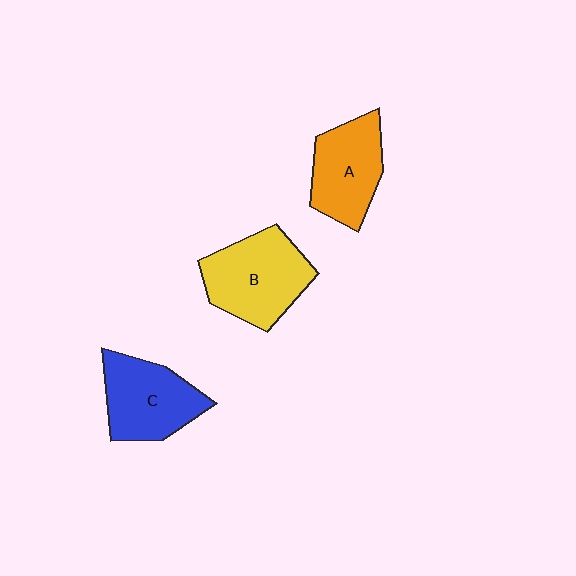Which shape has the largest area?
Shape B (yellow).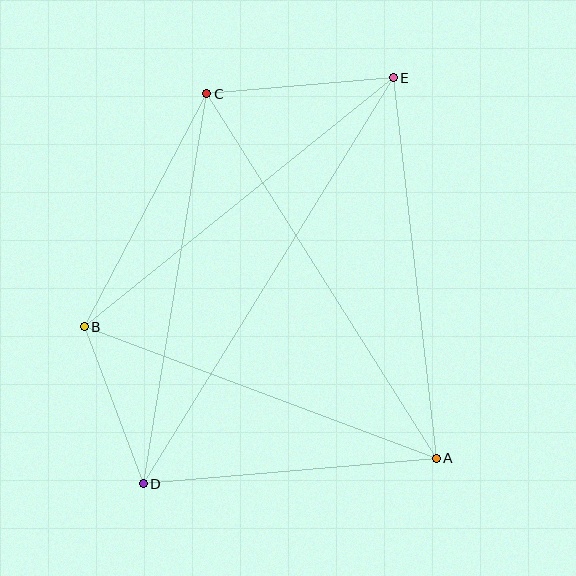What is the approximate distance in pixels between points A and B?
The distance between A and B is approximately 376 pixels.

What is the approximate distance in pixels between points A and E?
The distance between A and E is approximately 383 pixels.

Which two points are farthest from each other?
Points D and E are farthest from each other.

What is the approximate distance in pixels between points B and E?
The distance between B and E is approximately 397 pixels.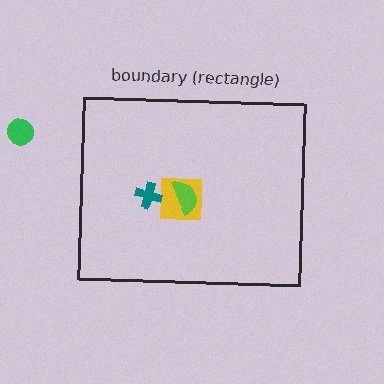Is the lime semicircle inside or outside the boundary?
Inside.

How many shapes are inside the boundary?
3 inside, 1 outside.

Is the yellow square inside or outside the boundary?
Inside.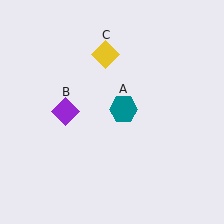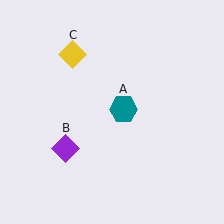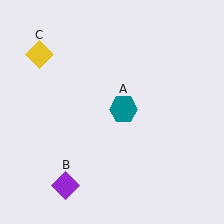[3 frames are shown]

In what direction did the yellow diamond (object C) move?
The yellow diamond (object C) moved left.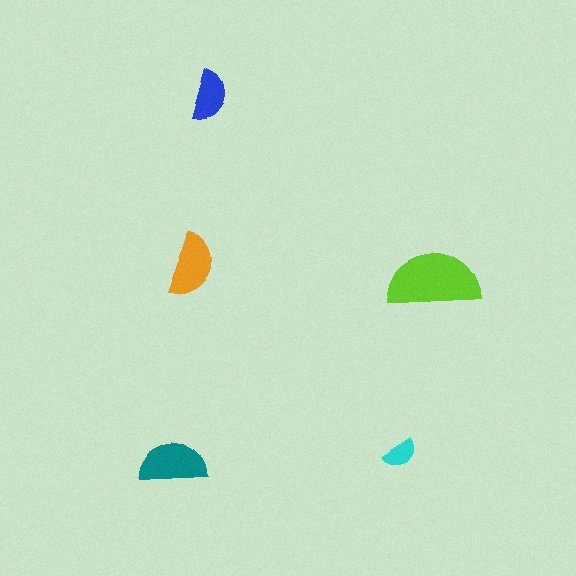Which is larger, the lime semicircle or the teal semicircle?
The lime one.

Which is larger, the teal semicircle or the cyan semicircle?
The teal one.